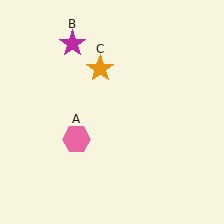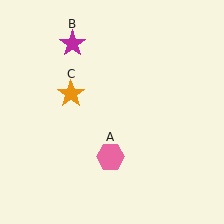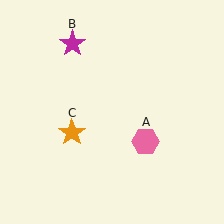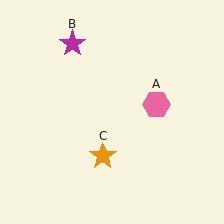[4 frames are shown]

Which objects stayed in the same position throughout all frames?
Magenta star (object B) remained stationary.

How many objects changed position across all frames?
2 objects changed position: pink hexagon (object A), orange star (object C).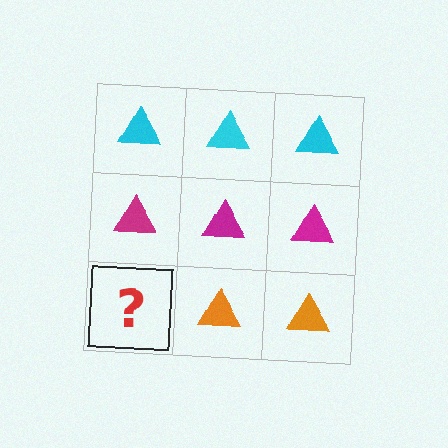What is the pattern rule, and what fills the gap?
The rule is that each row has a consistent color. The gap should be filled with an orange triangle.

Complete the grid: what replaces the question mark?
The question mark should be replaced with an orange triangle.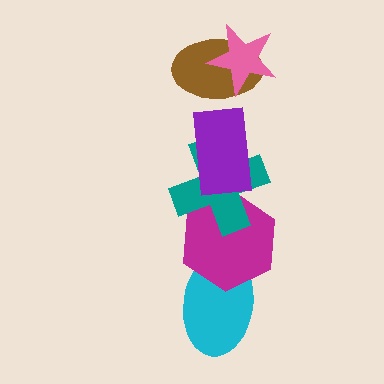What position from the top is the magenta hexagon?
The magenta hexagon is 5th from the top.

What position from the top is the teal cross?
The teal cross is 4th from the top.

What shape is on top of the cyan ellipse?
The magenta hexagon is on top of the cyan ellipse.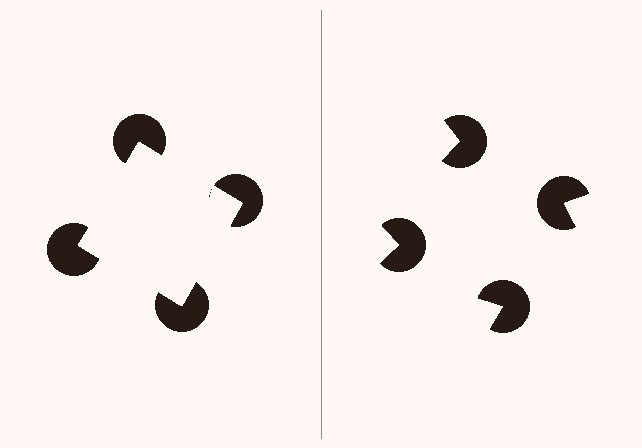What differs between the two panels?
The pac-man discs are positioned identically on both sides; only the wedge orientations differ. On the left they align to a square; on the right they are misaligned.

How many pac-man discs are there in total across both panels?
8 — 4 on each side.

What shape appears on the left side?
An illusory square.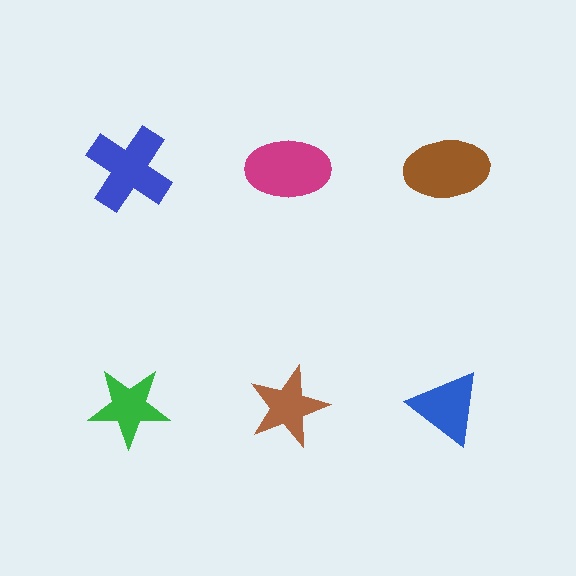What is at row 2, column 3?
A blue triangle.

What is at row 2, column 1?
A green star.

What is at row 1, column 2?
A magenta ellipse.